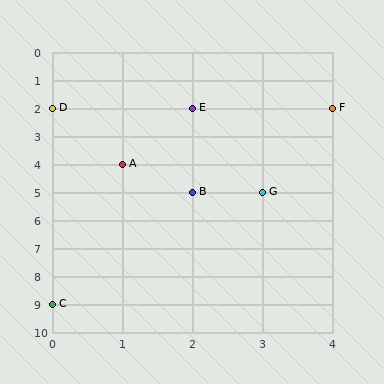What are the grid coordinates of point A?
Point A is at grid coordinates (1, 4).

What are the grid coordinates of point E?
Point E is at grid coordinates (2, 2).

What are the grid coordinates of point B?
Point B is at grid coordinates (2, 5).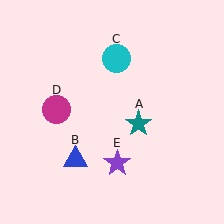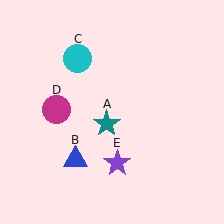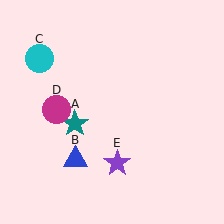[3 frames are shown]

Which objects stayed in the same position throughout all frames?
Blue triangle (object B) and magenta circle (object D) and purple star (object E) remained stationary.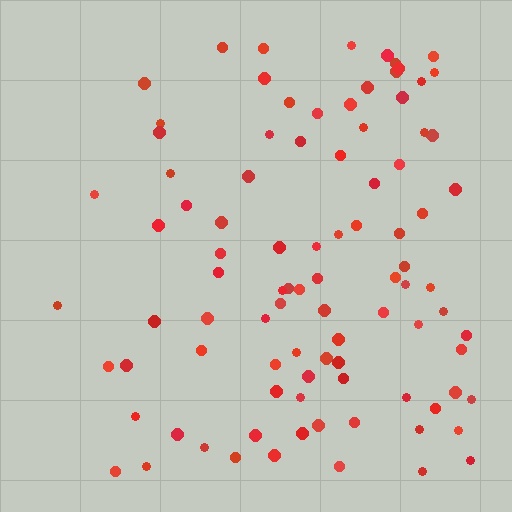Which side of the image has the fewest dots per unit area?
The left.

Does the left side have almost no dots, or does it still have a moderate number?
Still a moderate number, just noticeably fewer than the right.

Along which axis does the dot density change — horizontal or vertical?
Horizontal.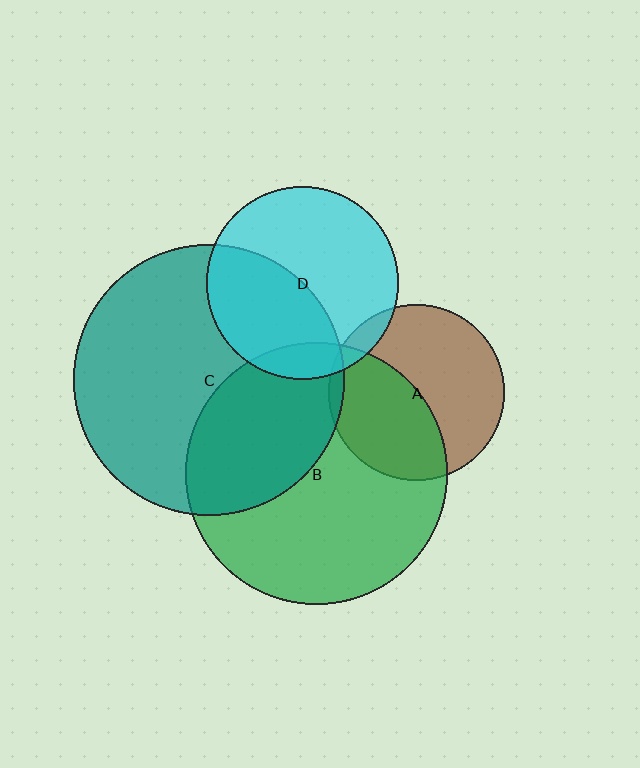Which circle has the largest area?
Circle C (teal).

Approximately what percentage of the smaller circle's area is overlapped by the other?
Approximately 5%.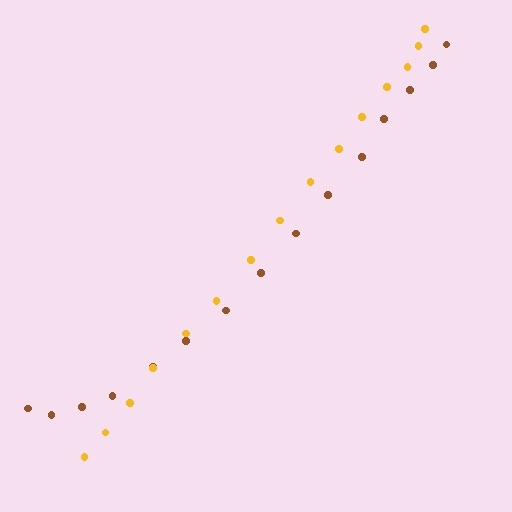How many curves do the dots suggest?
There are 2 distinct paths.